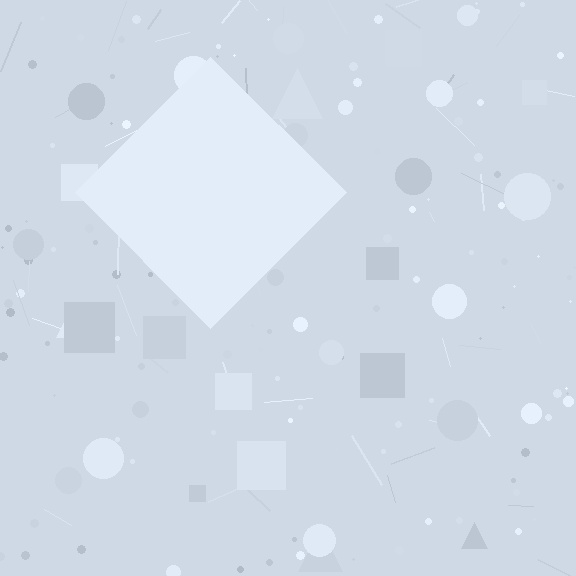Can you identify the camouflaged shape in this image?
The camouflaged shape is a diamond.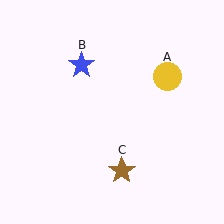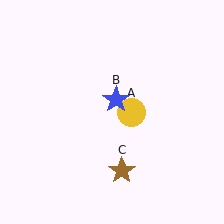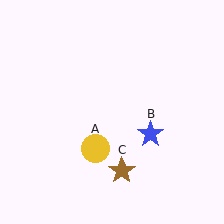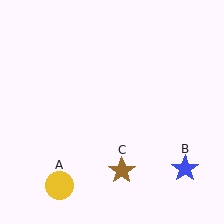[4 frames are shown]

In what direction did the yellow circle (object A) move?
The yellow circle (object A) moved down and to the left.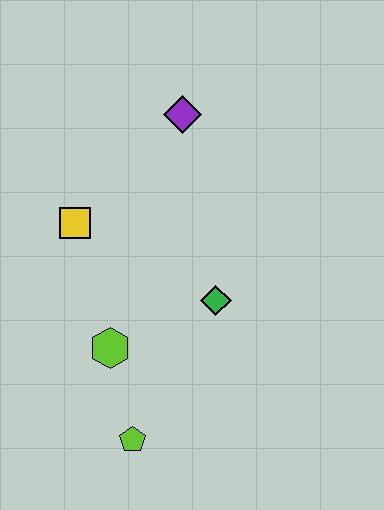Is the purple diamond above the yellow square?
Yes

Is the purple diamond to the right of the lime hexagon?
Yes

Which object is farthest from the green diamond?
The purple diamond is farthest from the green diamond.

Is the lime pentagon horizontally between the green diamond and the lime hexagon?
Yes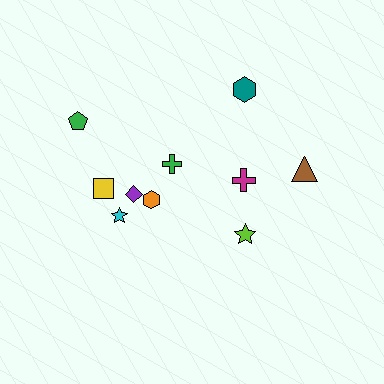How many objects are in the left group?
There are 6 objects.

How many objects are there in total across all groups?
There are 10 objects.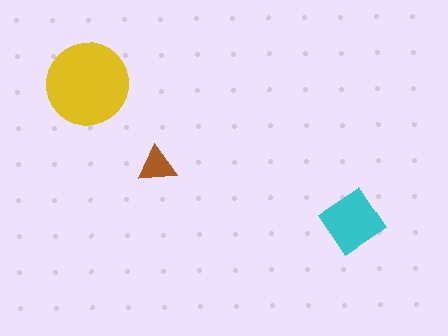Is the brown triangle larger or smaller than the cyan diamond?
Smaller.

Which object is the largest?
The yellow circle.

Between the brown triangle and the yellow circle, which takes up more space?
The yellow circle.